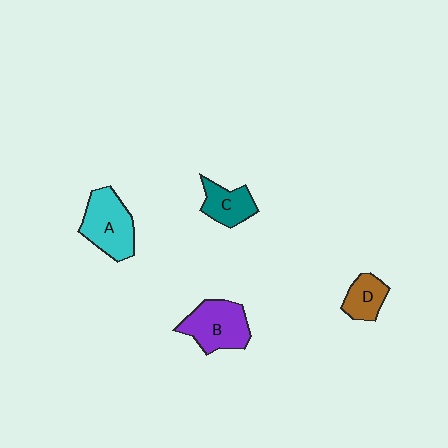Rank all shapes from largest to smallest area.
From largest to smallest: B (purple), A (cyan), C (teal), D (brown).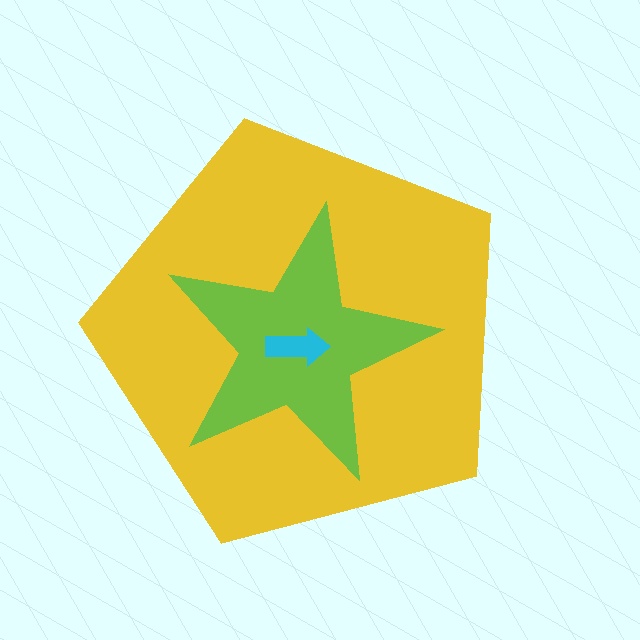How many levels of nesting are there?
3.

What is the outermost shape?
The yellow pentagon.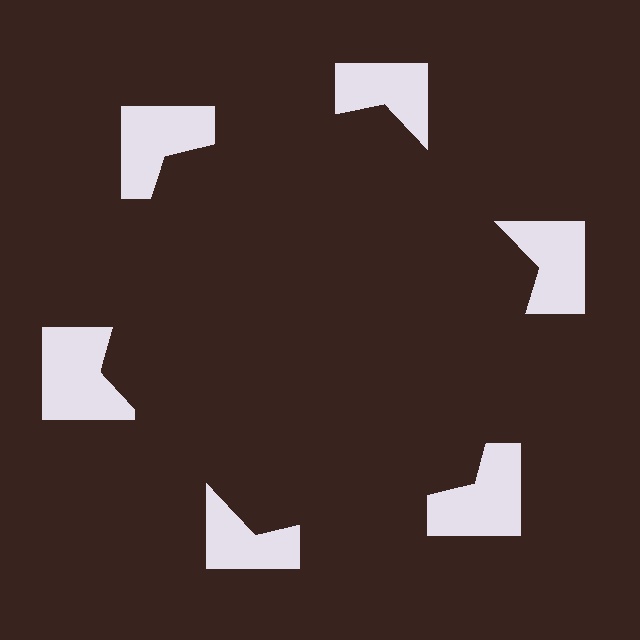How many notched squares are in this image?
There are 6 — one at each vertex of the illusory hexagon.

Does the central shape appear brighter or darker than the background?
It typically appears slightly darker than the background, even though no actual brightness change is drawn.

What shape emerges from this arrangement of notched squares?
An illusory hexagon — its edges are inferred from the aligned wedge cuts in the notched squares, not physically drawn.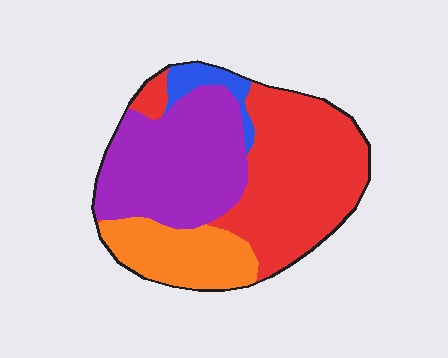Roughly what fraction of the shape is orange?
Orange takes up less than a quarter of the shape.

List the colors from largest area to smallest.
From largest to smallest: red, purple, orange, blue.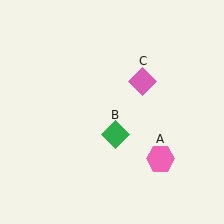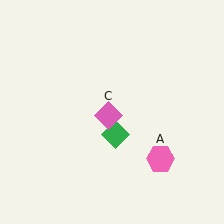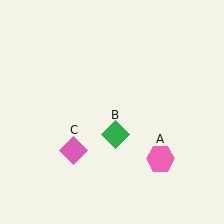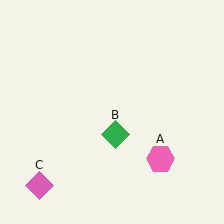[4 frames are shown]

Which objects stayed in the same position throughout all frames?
Pink hexagon (object A) and green diamond (object B) remained stationary.